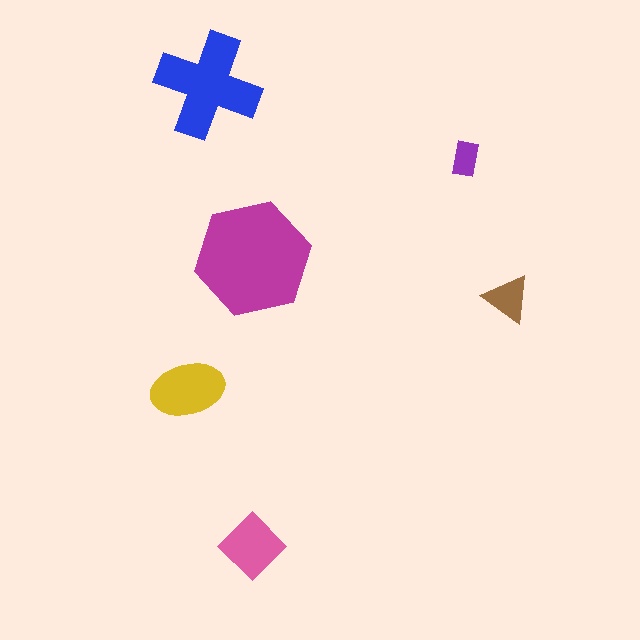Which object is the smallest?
The purple rectangle.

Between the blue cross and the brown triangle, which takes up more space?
The blue cross.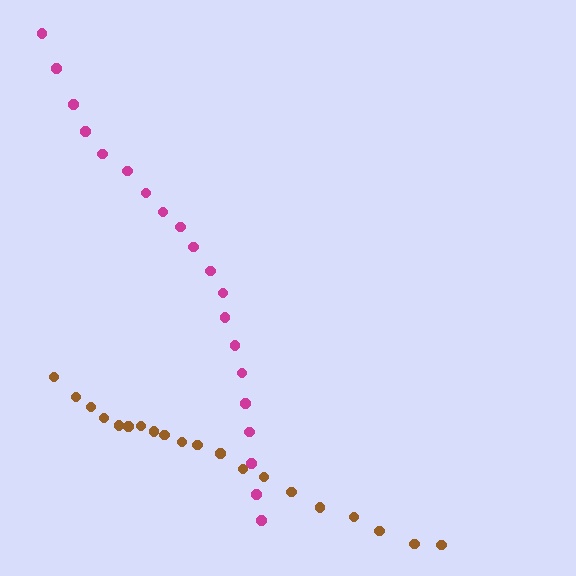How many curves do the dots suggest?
There are 2 distinct paths.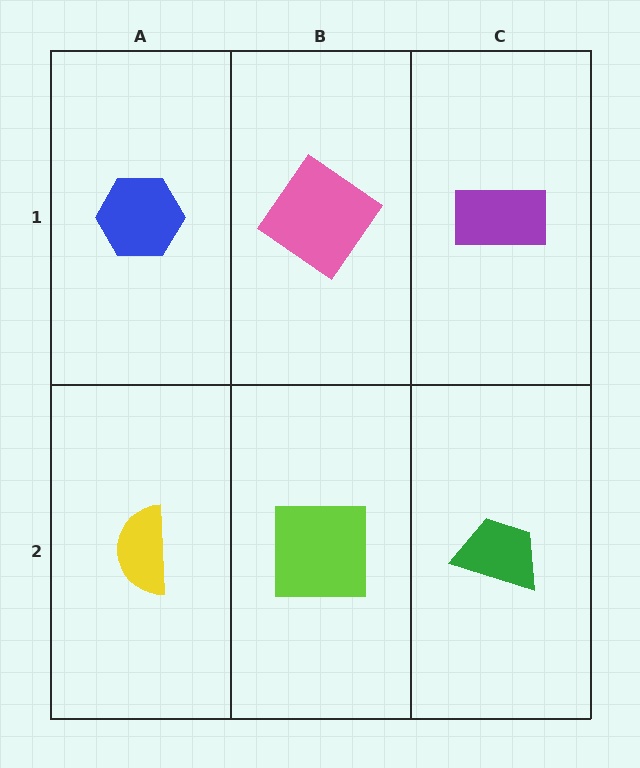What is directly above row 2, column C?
A purple rectangle.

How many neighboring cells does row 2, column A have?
2.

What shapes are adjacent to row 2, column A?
A blue hexagon (row 1, column A), a lime square (row 2, column B).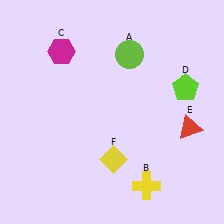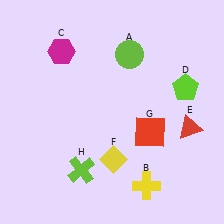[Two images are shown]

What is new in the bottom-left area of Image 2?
A lime cross (H) was added in the bottom-left area of Image 2.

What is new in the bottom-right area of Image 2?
A red square (G) was added in the bottom-right area of Image 2.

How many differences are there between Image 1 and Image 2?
There are 2 differences between the two images.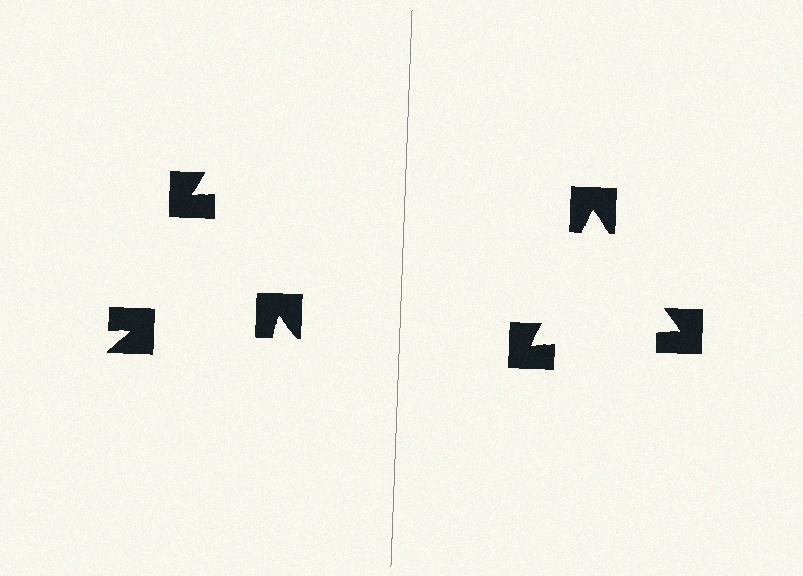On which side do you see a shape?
An illusory triangle appears on the right side. On the left side the wedge cuts are rotated, so no coherent shape forms.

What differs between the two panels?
The notched squares are positioned identically on both sides; only the wedge orientations differ. On the right they align to a triangle; on the left they are misaligned.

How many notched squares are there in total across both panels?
6 — 3 on each side.